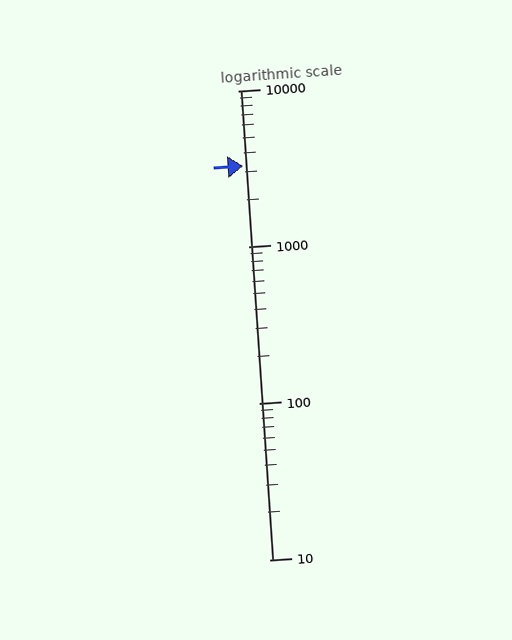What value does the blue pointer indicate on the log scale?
The pointer indicates approximately 3300.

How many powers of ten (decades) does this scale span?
The scale spans 3 decades, from 10 to 10000.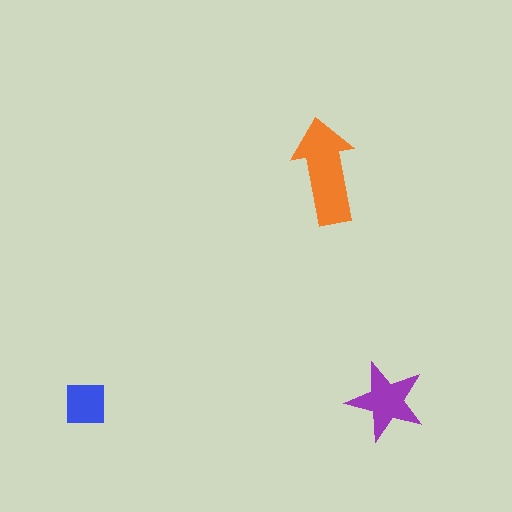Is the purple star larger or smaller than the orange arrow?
Smaller.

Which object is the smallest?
The blue square.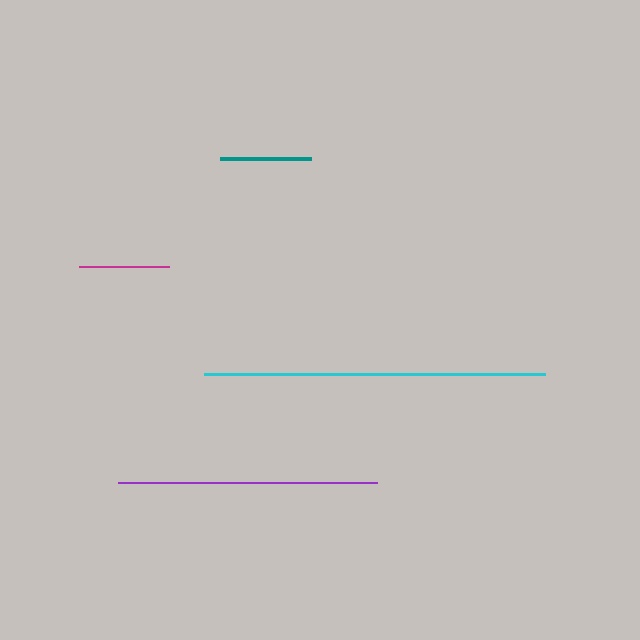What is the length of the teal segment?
The teal segment is approximately 91 pixels long.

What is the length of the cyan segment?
The cyan segment is approximately 342 pixels long.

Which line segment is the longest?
The cyan line is the longest at approximately 342 pixels.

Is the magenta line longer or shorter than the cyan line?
The cyan line is longer than the magenta line.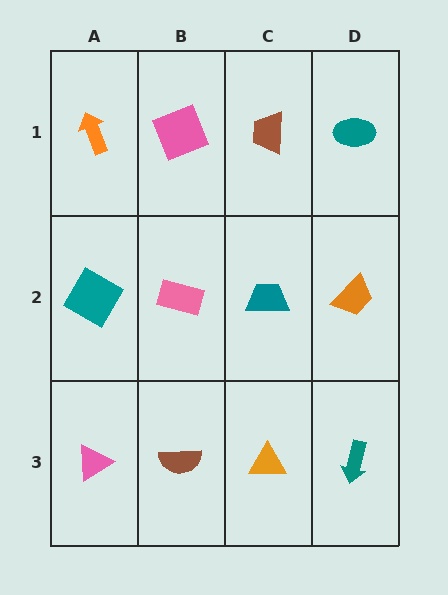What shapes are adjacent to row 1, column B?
A pink rectangle (row 2, column B), an orange arrow (row 1, column A), a brown trapezoid (row 1, column C).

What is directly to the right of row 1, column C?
A teal ellipse.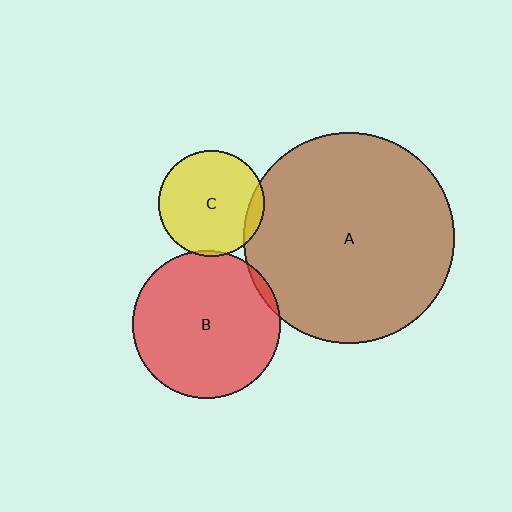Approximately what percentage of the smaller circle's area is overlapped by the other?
Approximately 5%.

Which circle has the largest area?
Circle A (brown).